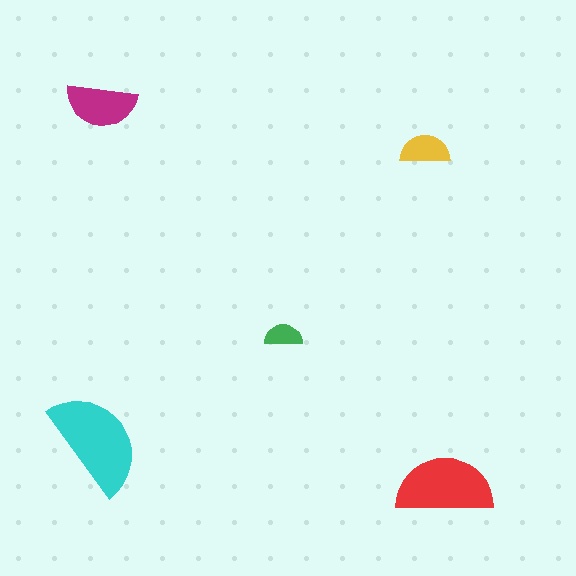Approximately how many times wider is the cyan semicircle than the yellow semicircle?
About 2 times wider.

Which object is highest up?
The magenta semicircle is topmost.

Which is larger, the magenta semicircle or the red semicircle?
The red one.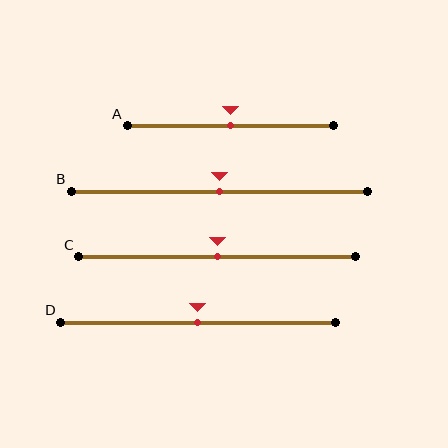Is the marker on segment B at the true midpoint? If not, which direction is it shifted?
Yes, the marker on segment B is at the true midpoint.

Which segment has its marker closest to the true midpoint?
Segment A has its marker closest to the true midpoint.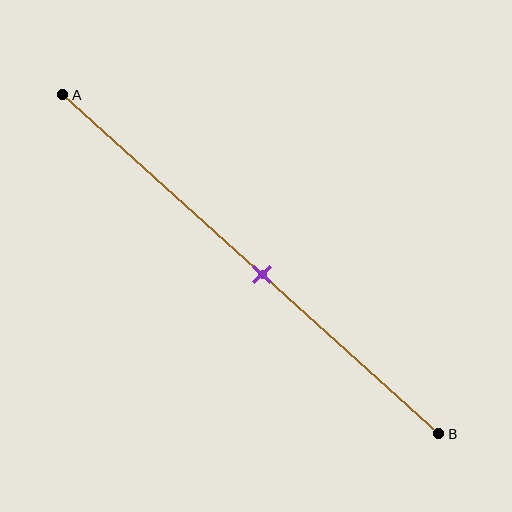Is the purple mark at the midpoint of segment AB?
No, the mark is at about 55% from A, not at the 50% midpoint.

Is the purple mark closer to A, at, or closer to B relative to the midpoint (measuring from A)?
The purple mark is closer to point B than the midpoint of segment AB.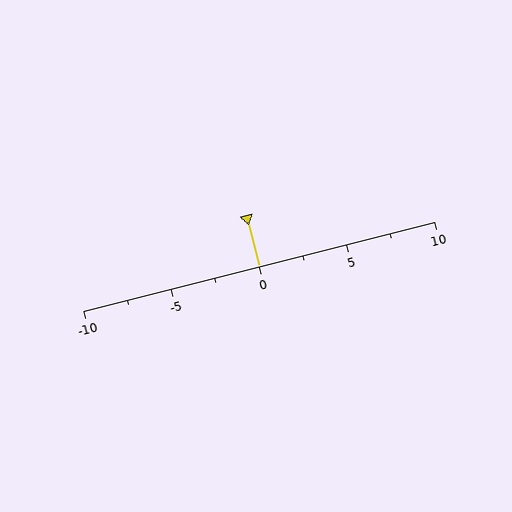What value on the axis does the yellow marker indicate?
The marker indicates approximately 0.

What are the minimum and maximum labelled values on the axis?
The axis runs from -10 to 10.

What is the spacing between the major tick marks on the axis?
The major ticks are spaced 5 apart.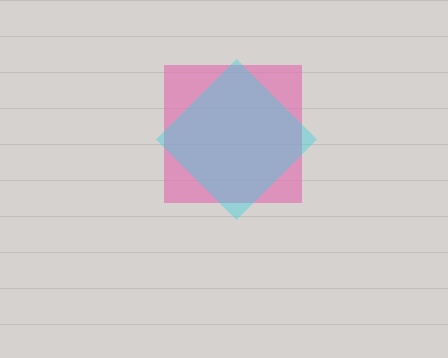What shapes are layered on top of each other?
The layered shapes are: a pink square, a cyan diamond.